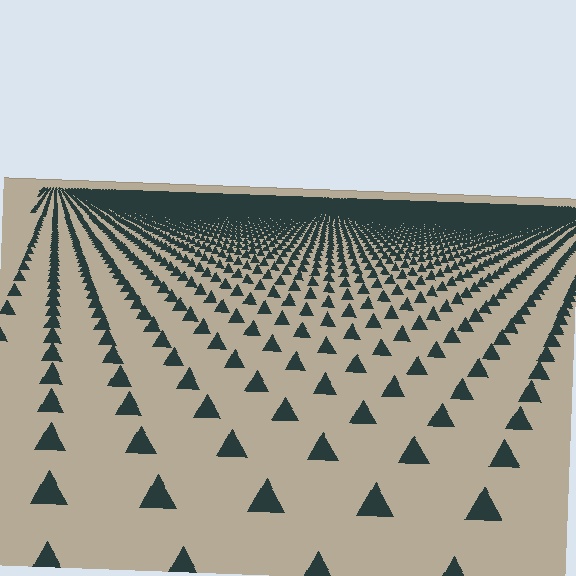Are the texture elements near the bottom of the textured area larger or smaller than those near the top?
Larger. Near the bottom, elements are closer to the viewer and appear at a bigger on-screen size.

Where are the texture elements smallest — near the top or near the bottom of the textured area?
Near the top.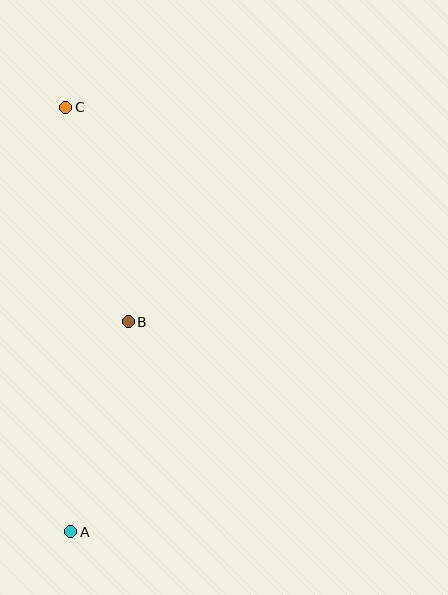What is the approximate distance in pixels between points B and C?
The distance between B and C is approximately 223 pixels.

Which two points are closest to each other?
Points A and B are closest to each other.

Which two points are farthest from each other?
Points A and C are farthest from each other.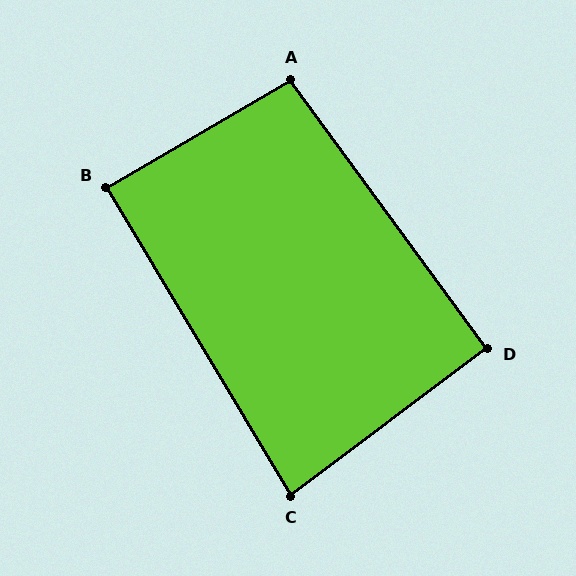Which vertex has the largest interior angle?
A, at approximately 96 degrees.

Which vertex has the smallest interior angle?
C, at approximately 84 degrees.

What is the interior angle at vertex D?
Approximately 91 degrees (approximately right).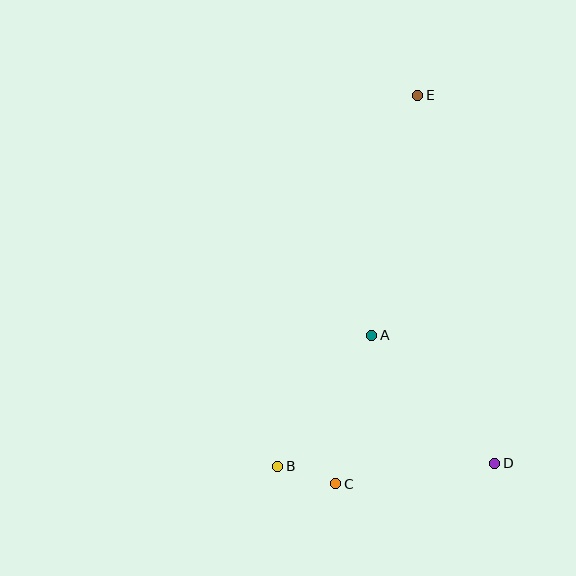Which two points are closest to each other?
Points B and C are closest to each other.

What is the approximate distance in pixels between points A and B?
The distance between A and B is approximately 161 pixels.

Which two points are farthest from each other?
Points C and E are farthest from each other.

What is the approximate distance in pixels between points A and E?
The distance between A and E is approximately 244 pixels.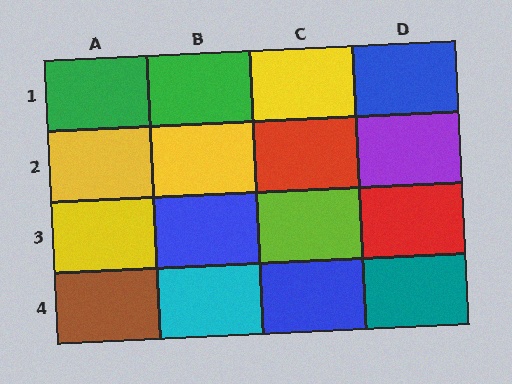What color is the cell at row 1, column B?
Green.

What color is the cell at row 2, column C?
Red.